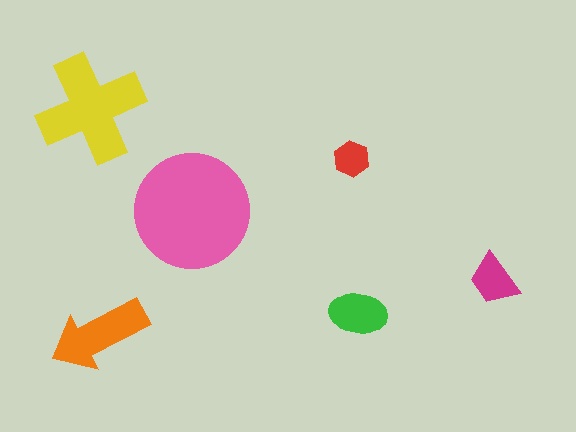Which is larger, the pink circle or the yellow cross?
The pink circle.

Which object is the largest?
The pink circle.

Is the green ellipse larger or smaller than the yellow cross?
Smaller.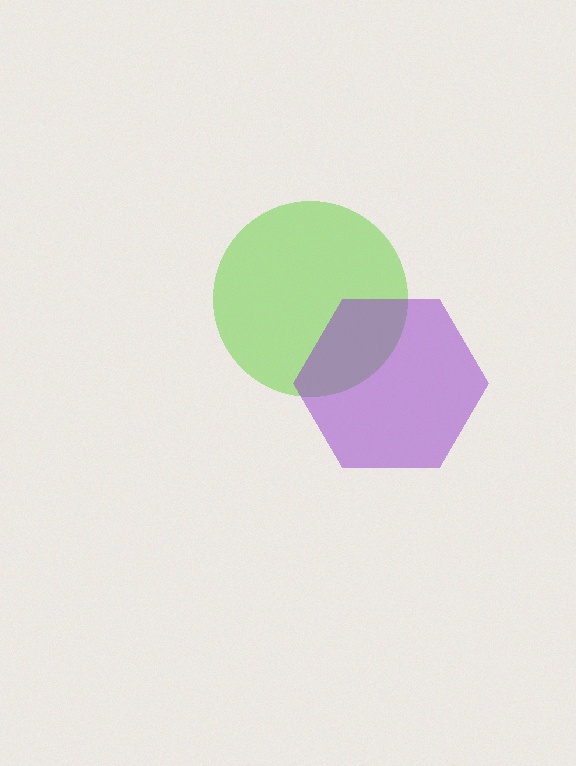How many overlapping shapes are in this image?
There are 2 overlapping shapes in the image.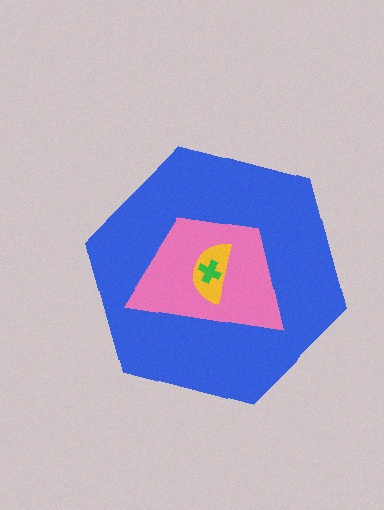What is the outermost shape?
The blue hexagon.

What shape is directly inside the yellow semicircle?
The green cross.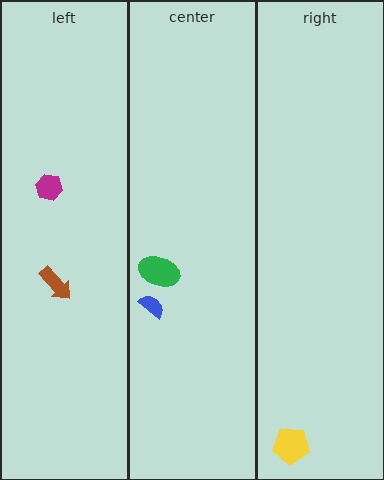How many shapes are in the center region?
2.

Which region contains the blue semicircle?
The center region.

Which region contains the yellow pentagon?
The right region.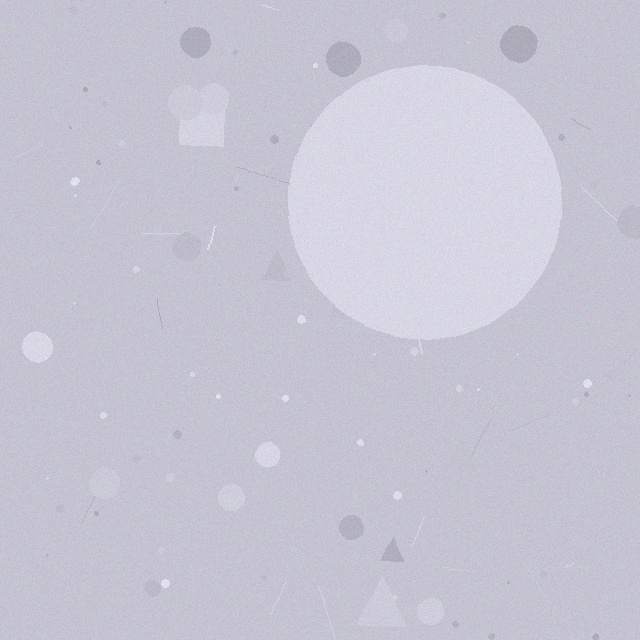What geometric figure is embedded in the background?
A circle is embedded in the background.